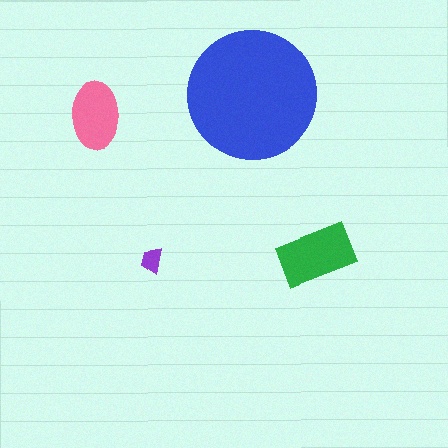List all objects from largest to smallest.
The blue circle, the green rectangle, the pink ellipse, the purple trapezoid.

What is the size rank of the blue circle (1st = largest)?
1st.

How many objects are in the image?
There are 4 objects in the image.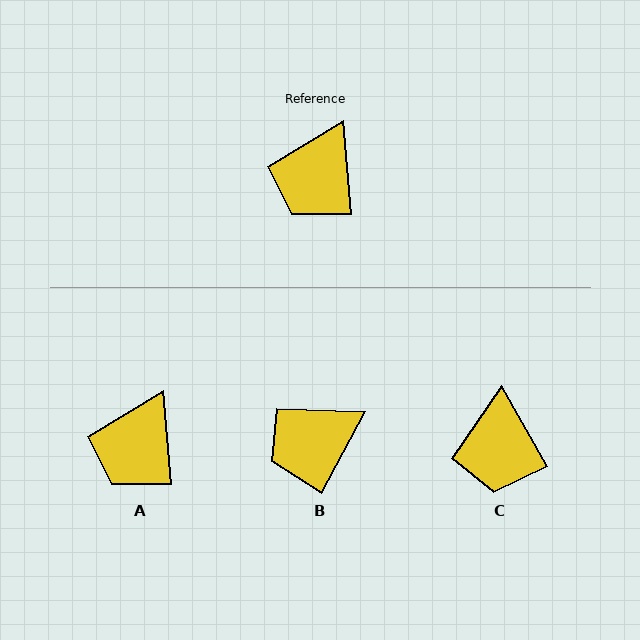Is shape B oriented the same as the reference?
No, it is off by about 33 degrees.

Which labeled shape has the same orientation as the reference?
A.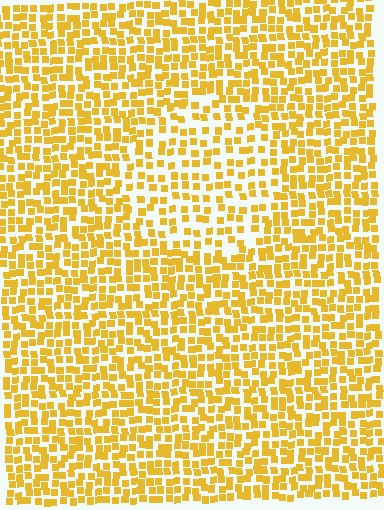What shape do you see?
I see a circle.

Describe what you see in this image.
The image contains small yellow elements arranged at two different densities. A circle-shaped region is visible where the elements are less densely packed than the surrounding area.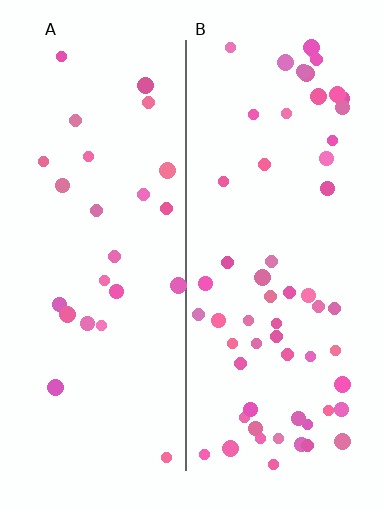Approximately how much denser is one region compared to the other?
Approximately 2.3× — region B over region A.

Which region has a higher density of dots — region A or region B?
B (the right).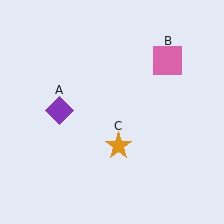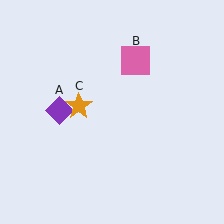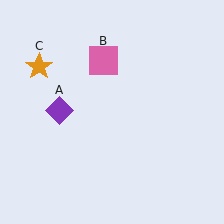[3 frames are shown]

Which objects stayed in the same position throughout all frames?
Purple diamond (object A) remained stationary.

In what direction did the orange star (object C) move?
The orange star (object C) moved up and to the left.